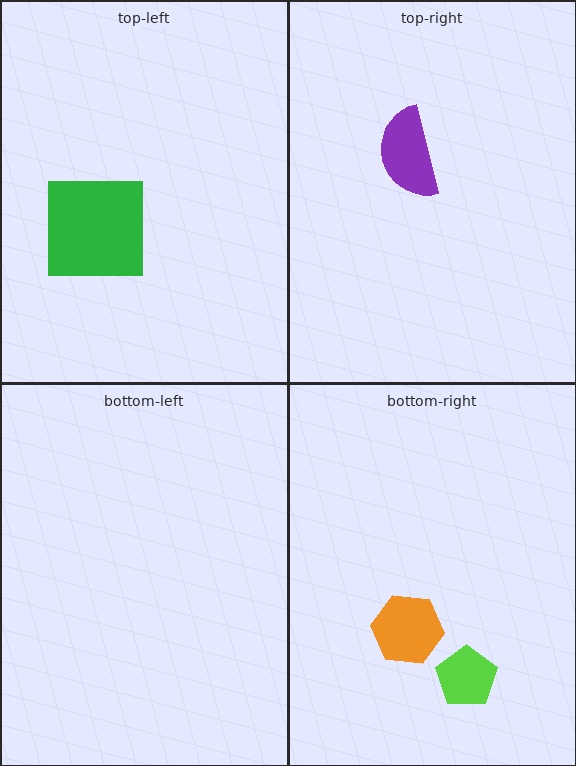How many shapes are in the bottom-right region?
2.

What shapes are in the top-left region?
The green square.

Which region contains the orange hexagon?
The bottom-right region.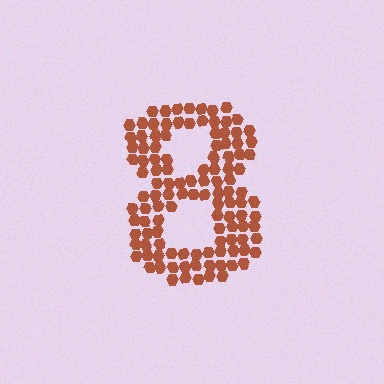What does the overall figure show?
The overall figure shows the digit 8.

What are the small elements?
The small elements are hexagons.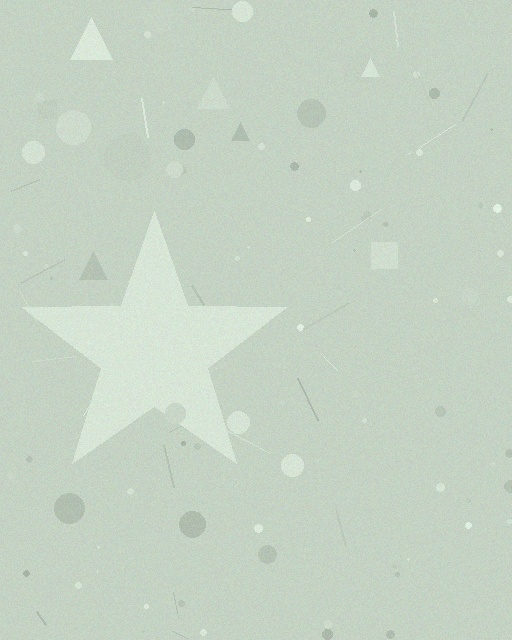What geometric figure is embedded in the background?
A star is embedded in the background.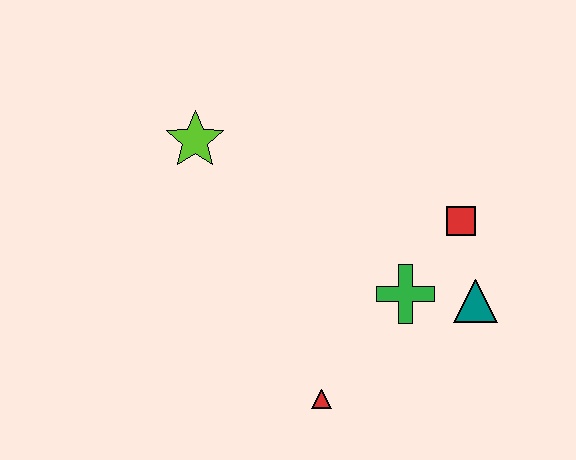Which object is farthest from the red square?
The lime star is farthest from the red square.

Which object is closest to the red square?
The teal triangle is closest to the red square.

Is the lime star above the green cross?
Yes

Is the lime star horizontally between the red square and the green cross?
No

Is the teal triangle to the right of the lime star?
Yes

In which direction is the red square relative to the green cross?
The red square is above the green cross.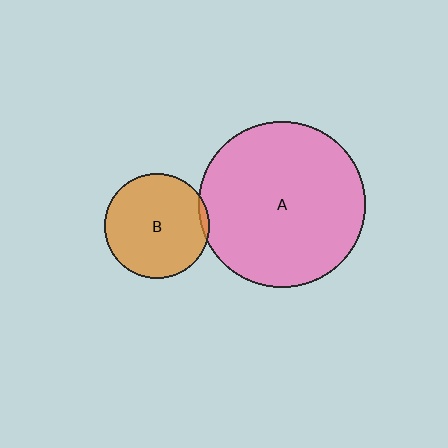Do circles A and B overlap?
Yes.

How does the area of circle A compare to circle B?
Approximately 2.5 times.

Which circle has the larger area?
Circle A (pink).